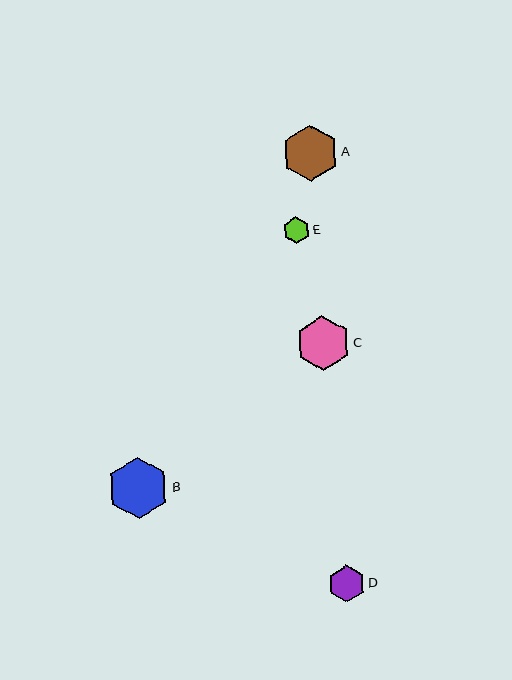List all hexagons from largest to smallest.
From largest to smallest: B, A, C, D, E.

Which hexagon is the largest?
Hexagon B is the largest with a size of approximately 61 pixels.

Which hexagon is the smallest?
Hexagon E is the smallest with a size of approximately 26 pixels.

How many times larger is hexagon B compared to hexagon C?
Hexagon B is approximately 1.1 times the size of hexagon C.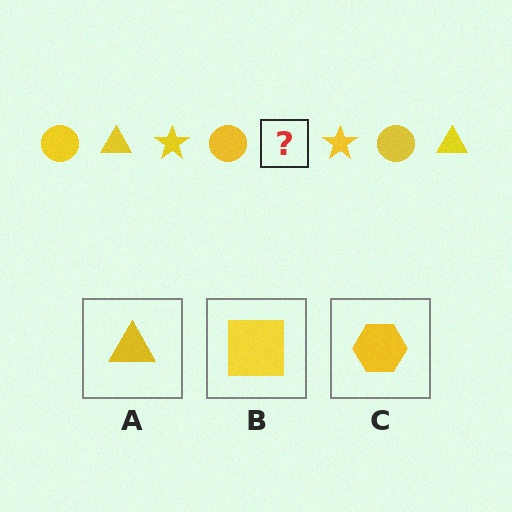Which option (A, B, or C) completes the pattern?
A.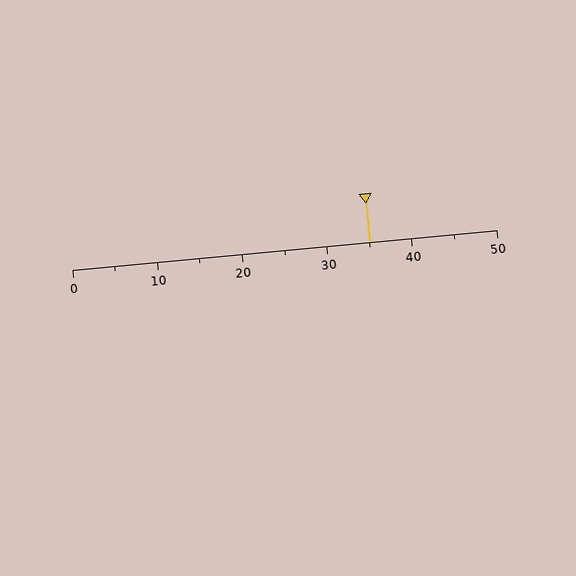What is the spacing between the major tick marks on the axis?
The major ticks are spaced 10 apart.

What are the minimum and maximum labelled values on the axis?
The axis runs from 0 to 50.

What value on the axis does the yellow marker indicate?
The marker indicates approximately 35.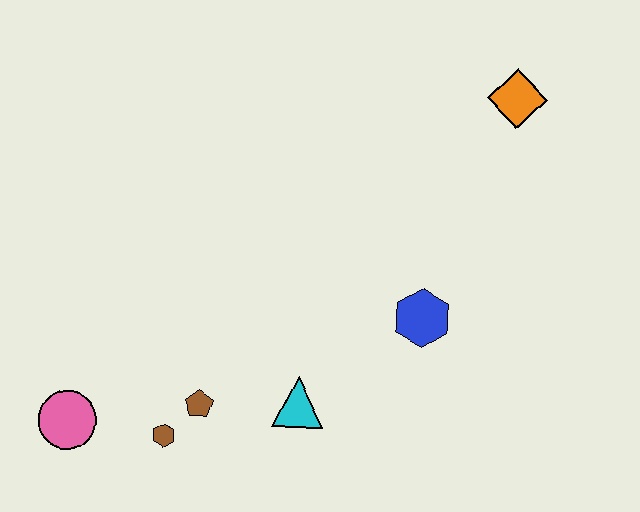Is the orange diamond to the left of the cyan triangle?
No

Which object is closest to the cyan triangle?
The brown pentagon is closest to the cyan triangle.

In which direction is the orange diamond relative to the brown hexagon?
The orange diamond is above the brown hexagon.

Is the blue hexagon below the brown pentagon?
No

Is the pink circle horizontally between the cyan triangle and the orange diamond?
No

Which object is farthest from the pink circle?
The orange diamond is farthest from the pink circle.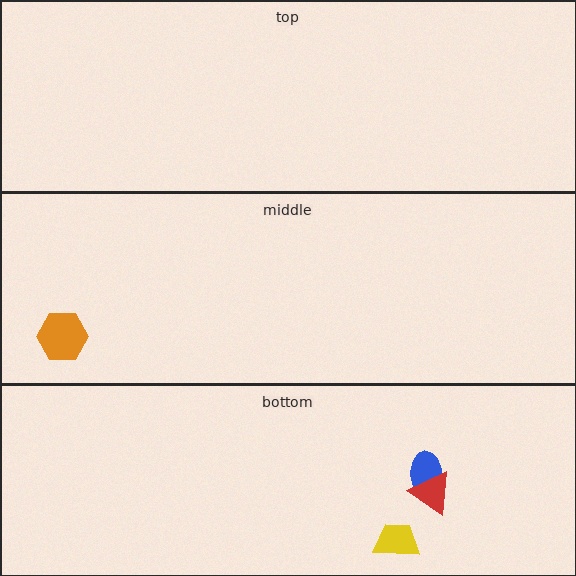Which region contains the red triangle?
The bottom region.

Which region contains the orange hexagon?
The middle region.